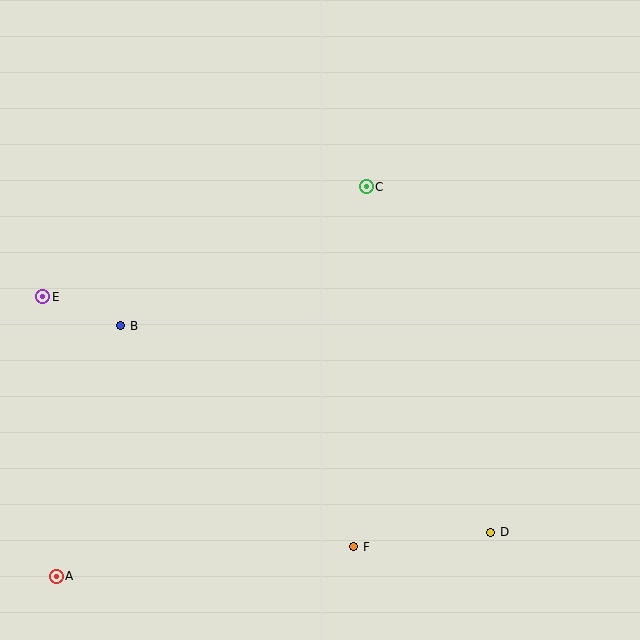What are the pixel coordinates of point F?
Point F is at (354, 547).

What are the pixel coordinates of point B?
Point B is at (121, 326).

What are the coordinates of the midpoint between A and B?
The midpoint between A and B is at (89, 451).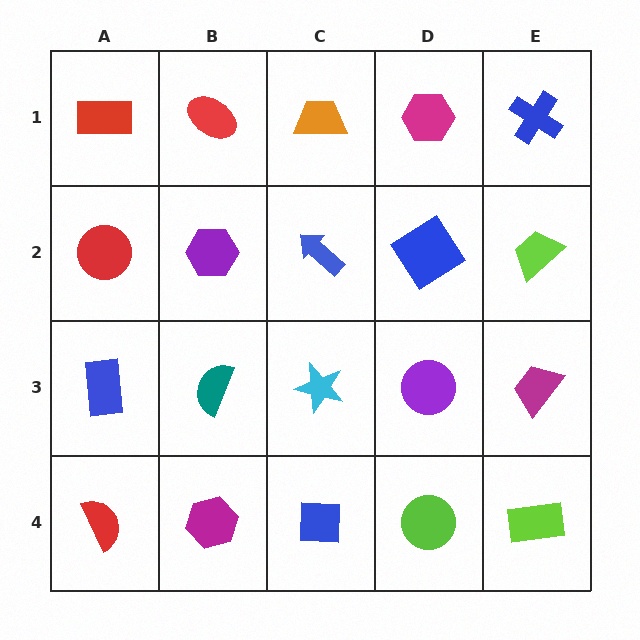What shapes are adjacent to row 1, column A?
A red circle (row 2, column A), a red ellipse (row 1, column B).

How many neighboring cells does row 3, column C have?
4.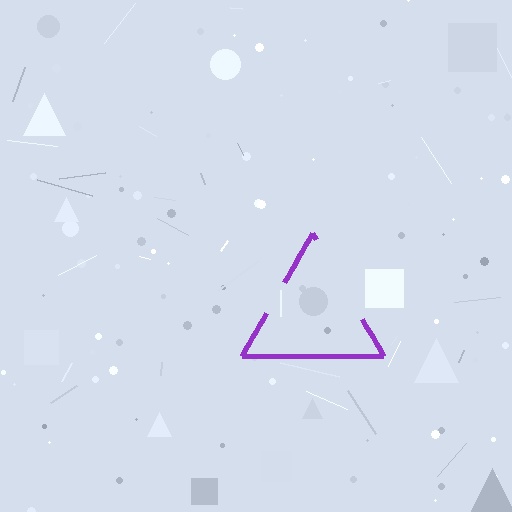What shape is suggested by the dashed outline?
The dashed outline suggests a triangle.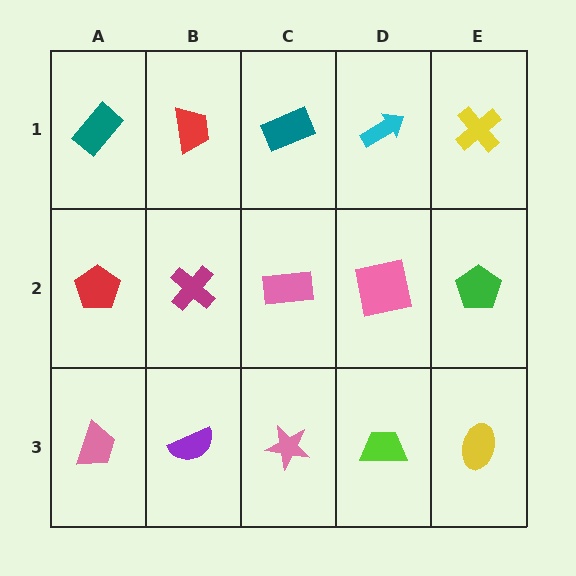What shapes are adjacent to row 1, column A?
A red pentagon (row 2, column A), a red trapezoid (row 1, column B).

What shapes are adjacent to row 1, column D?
A pink square (row 2, column D), a teal rectangle (row 1, column C), a yellow cross (row 1, column E).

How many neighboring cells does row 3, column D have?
3.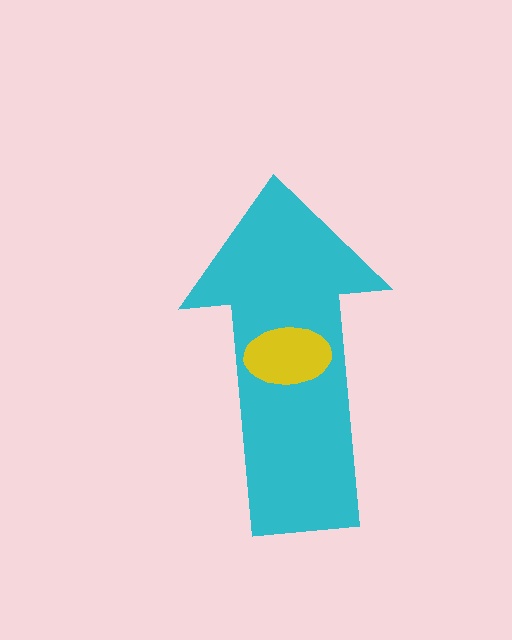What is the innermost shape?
The yellow ellipse.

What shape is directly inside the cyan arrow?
The yellow ellipse.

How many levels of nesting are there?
2.